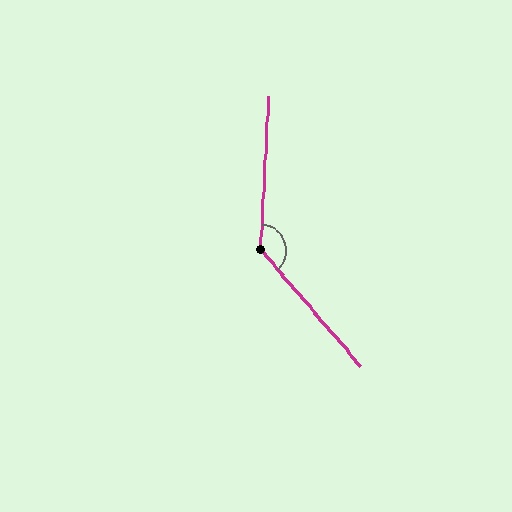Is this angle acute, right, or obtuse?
It is obtuse.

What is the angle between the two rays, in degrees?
Approximately 136 degrees.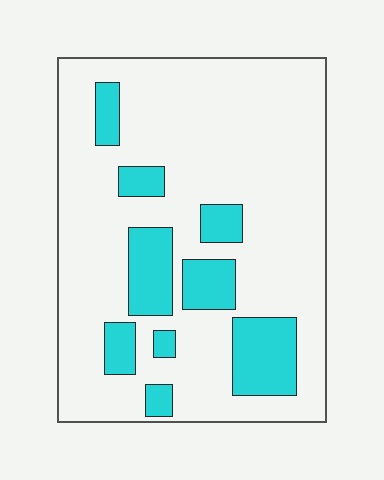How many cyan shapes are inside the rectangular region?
9.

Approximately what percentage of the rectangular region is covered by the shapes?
Approximately 20%.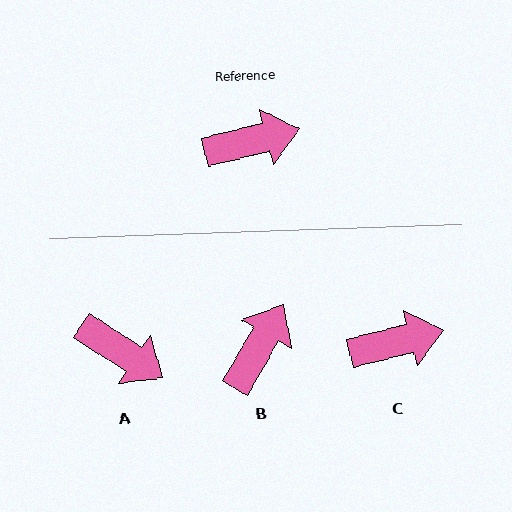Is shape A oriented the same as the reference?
No, it is off by about 47 degrees.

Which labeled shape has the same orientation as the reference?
C.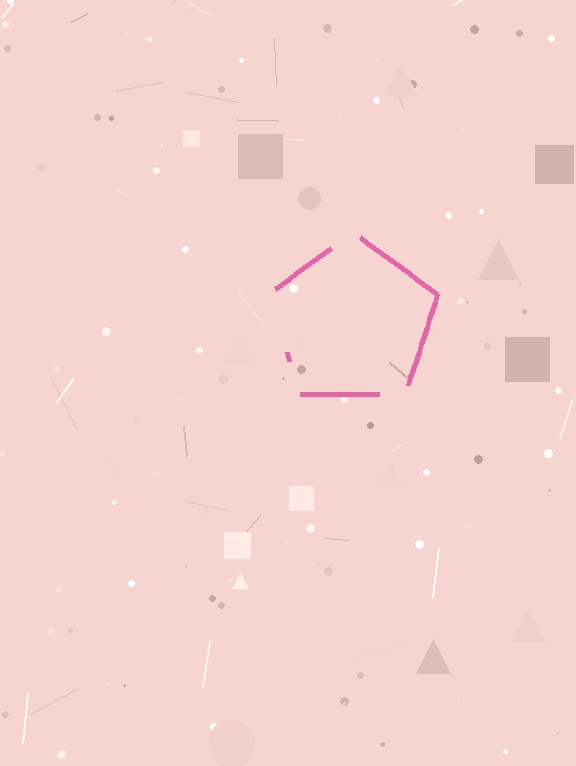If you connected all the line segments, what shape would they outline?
They would outline a pentagon.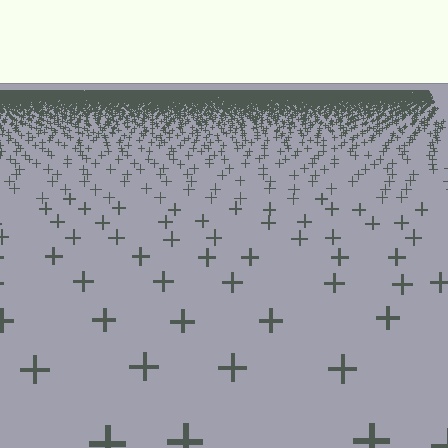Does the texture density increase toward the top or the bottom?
Density increases toward the top.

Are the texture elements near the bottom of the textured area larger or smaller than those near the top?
Larger. Near the bottom, elements are closer to the viewer and appear at a bigger on-screen size.